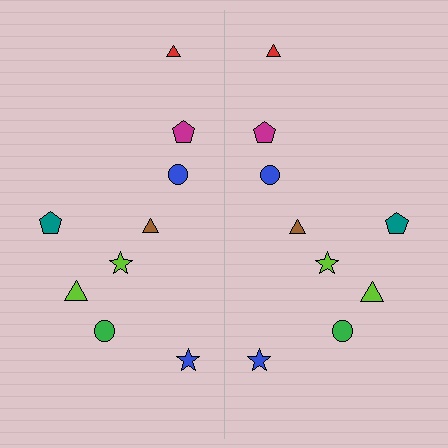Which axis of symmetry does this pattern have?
The pattern has a vertical axis of symmetry running through the center of the image.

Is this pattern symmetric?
Yes, this pattern has bilateral (reflection) symmetry.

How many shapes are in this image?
There are 18 shapes in this image.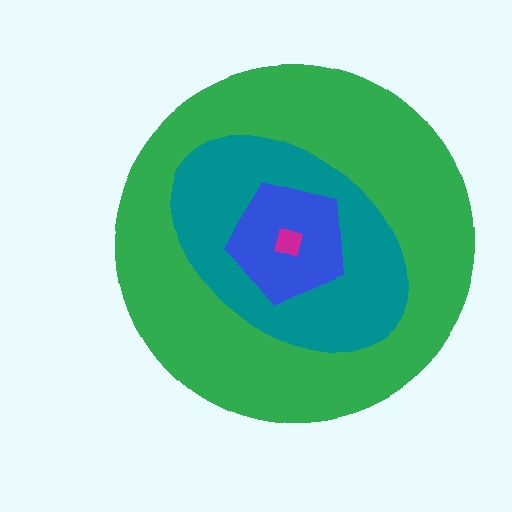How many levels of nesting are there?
4.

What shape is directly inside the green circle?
The teal ellipse.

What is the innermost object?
The magenta diamond.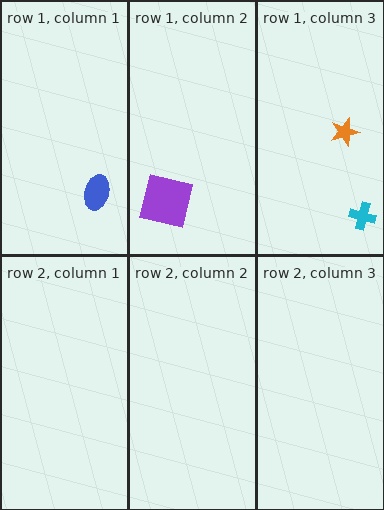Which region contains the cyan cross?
The row 1, column 3 region.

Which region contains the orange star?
The row 1, column 3 region.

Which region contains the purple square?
The row 1, column 2 region.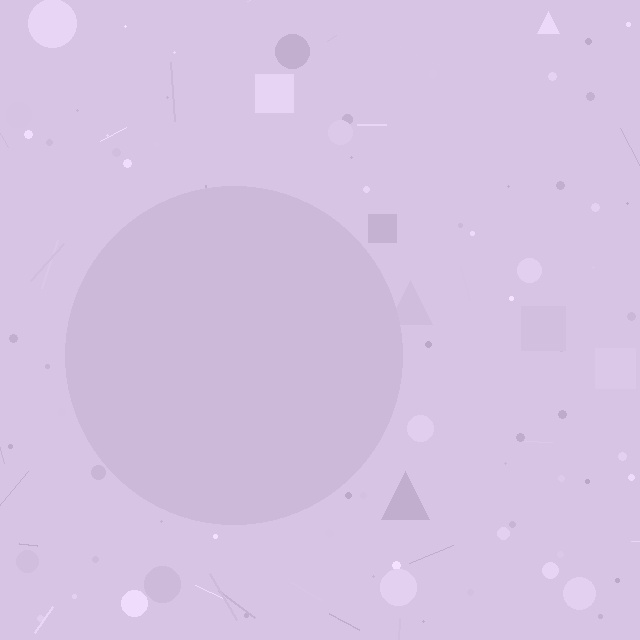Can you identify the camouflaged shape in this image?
The camouflaged shape is a circle.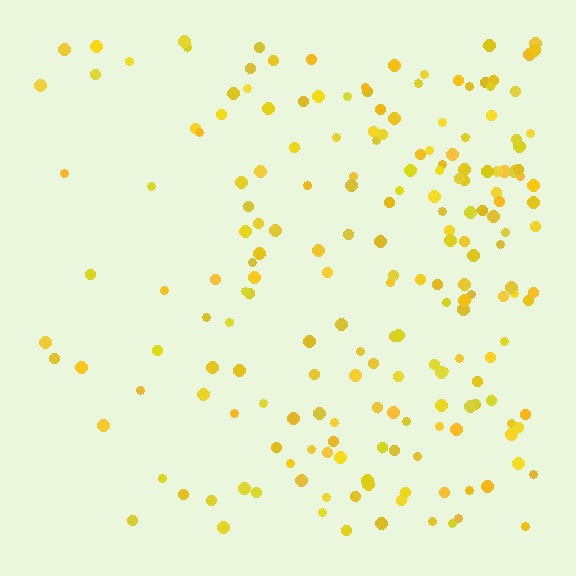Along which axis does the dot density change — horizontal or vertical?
Horizontal.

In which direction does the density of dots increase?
From left to right, with the right side densest.